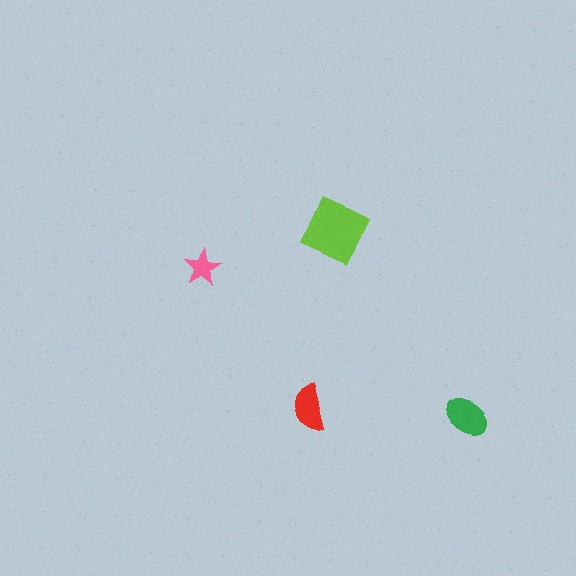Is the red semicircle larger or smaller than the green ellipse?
Smaller.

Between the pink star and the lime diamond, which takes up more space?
The lime diamond.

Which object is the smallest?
The pink star.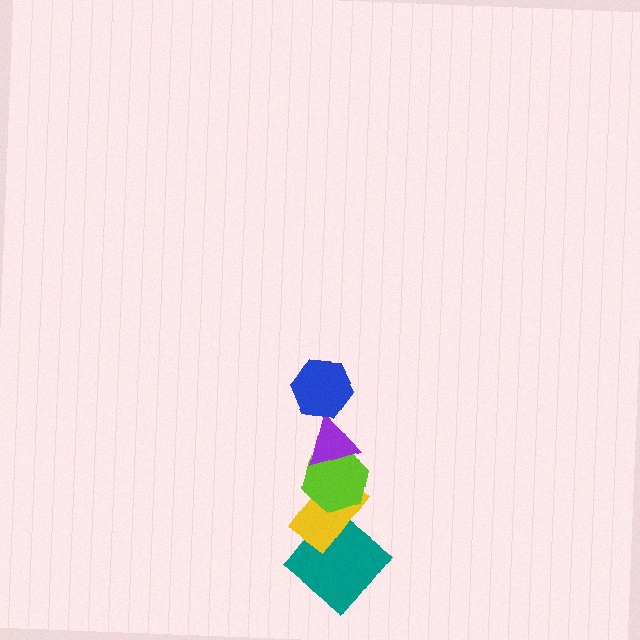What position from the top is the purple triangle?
The purple triangle is 2nd from the top.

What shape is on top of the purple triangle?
The blue hexagon is on top of the purple triangle.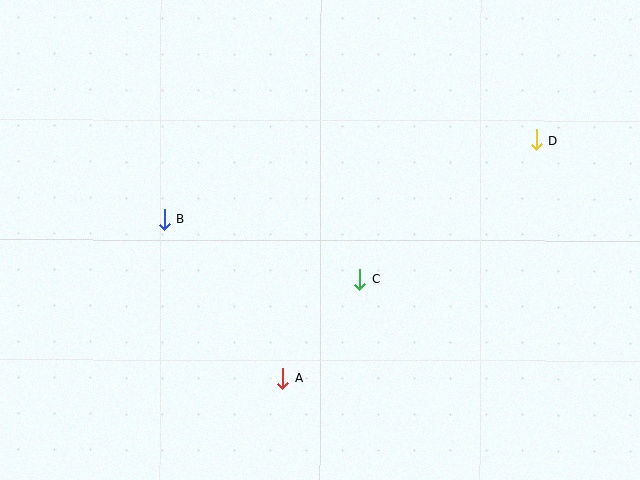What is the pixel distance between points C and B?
The distance between C and B is 204 pixels.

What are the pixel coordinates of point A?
Point A is at (282, 378).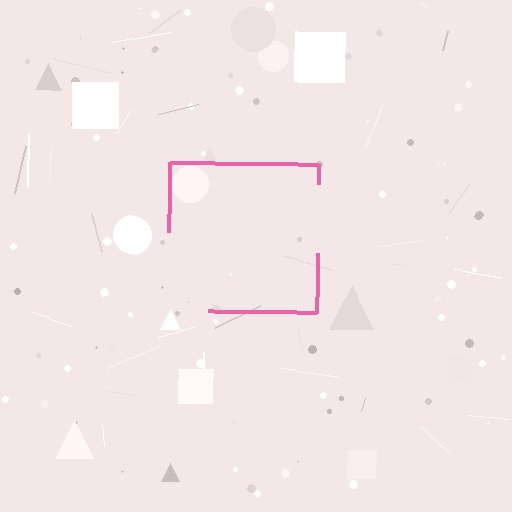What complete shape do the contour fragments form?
The contour fragments form a square.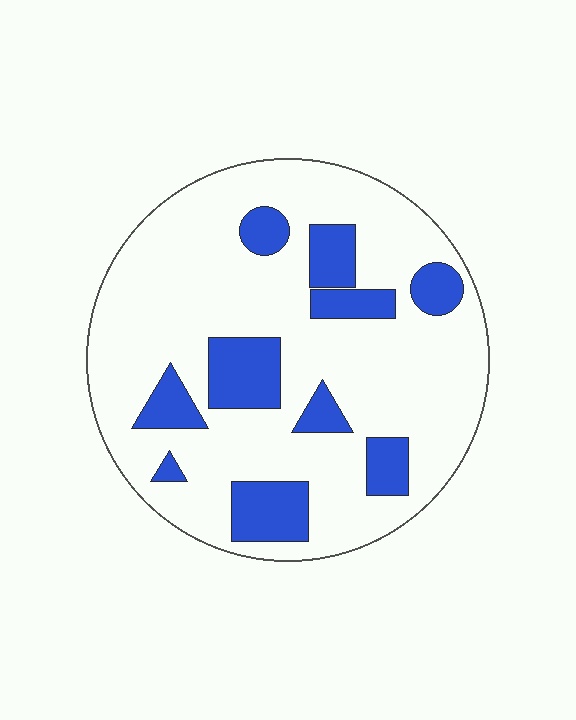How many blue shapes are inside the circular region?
10.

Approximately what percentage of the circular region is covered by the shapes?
Approximately 20%.